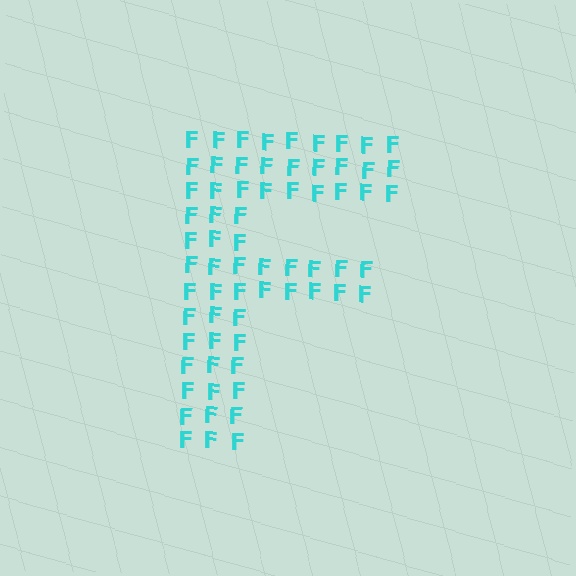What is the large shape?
The large shape is the letter F.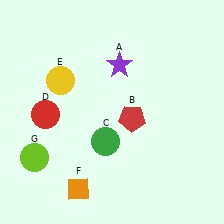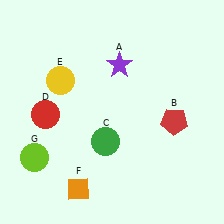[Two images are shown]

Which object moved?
The red pentagon (B) moved right.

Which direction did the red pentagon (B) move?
The red pentagon (B) moved right.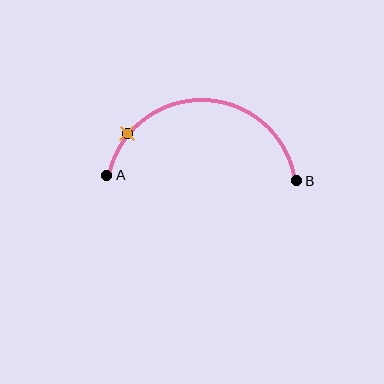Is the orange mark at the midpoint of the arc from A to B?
No. The orange mark lies on the arc but is closer to endpoint A. The arc midpoint would be at the point on the curve equidistant along the arc from both A and B.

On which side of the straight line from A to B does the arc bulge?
The arc bulges above the straight line connecting A and B.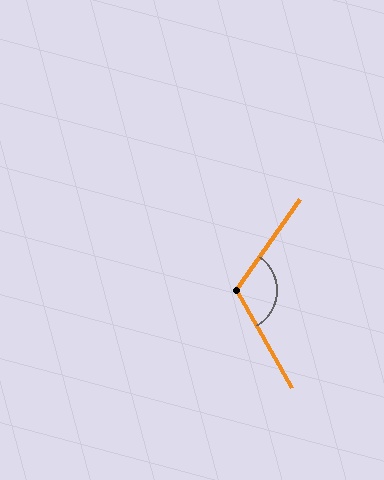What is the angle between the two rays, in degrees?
Approximately 115 degrees.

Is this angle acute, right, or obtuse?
It is obtuse.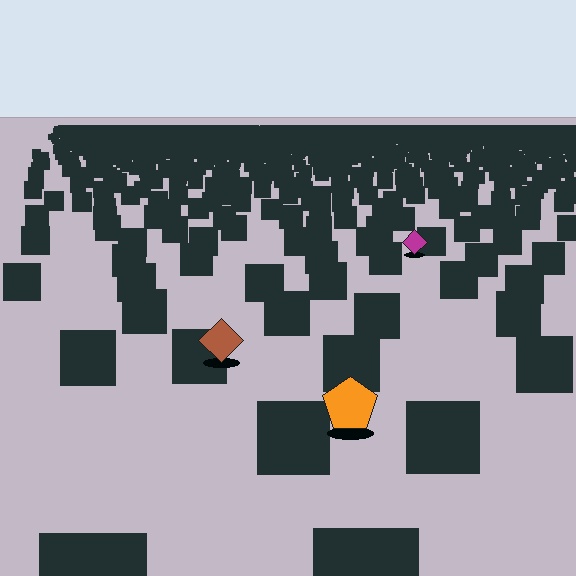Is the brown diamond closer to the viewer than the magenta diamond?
Yes. The brown diamond is closer — you can tell from the texture gradient: the ground texture is coarser near it.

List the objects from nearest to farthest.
From nearest to farthest: the orange pentagon, the brown diamond, the magenta diamond.